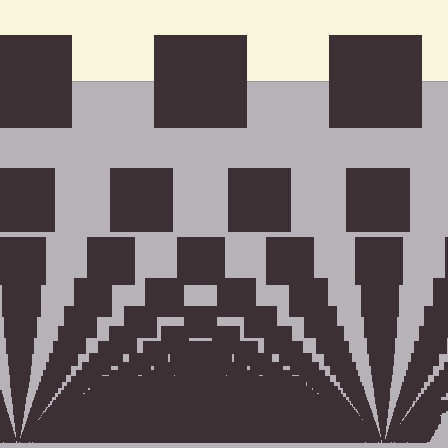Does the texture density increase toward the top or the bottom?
Density increases toward the bottom.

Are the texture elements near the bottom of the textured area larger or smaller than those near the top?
Smaller. The gradient is inverted — elements near the bottom are smaller and denser.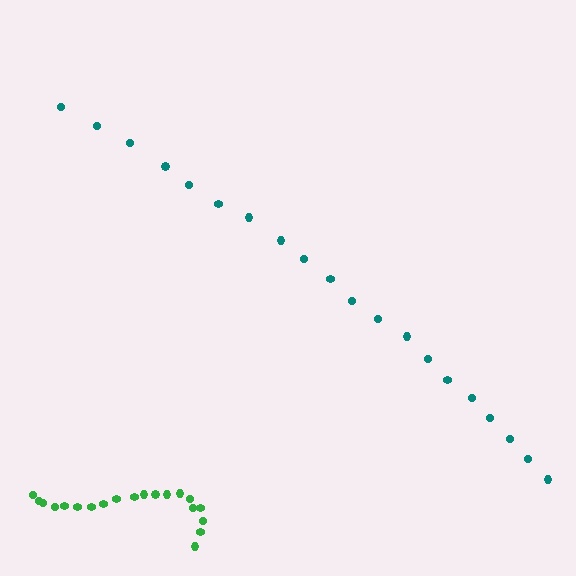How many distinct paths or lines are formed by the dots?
There are 2 distinct paths.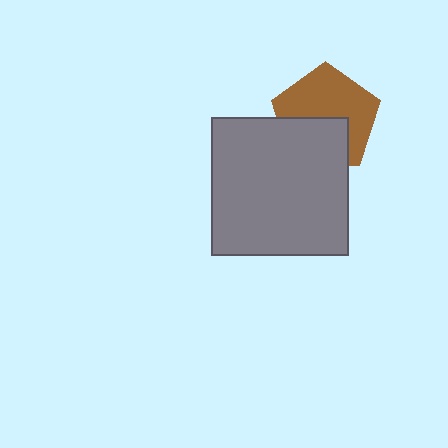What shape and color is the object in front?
The object in front is a gray square.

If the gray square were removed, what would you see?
You would see the complete brown pentagon.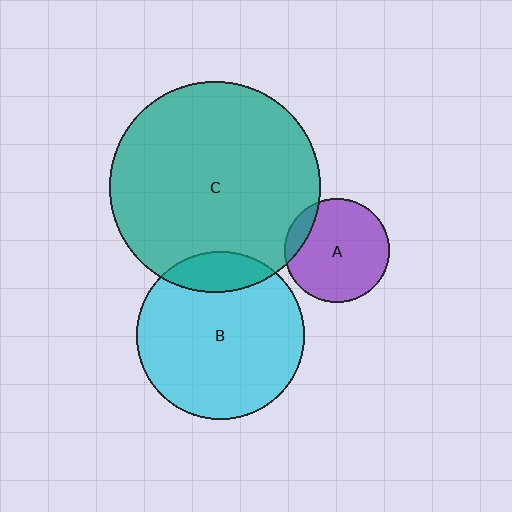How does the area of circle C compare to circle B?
Approximately 1.6 times.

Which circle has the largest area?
Circle C (teal).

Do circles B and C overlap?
Yes.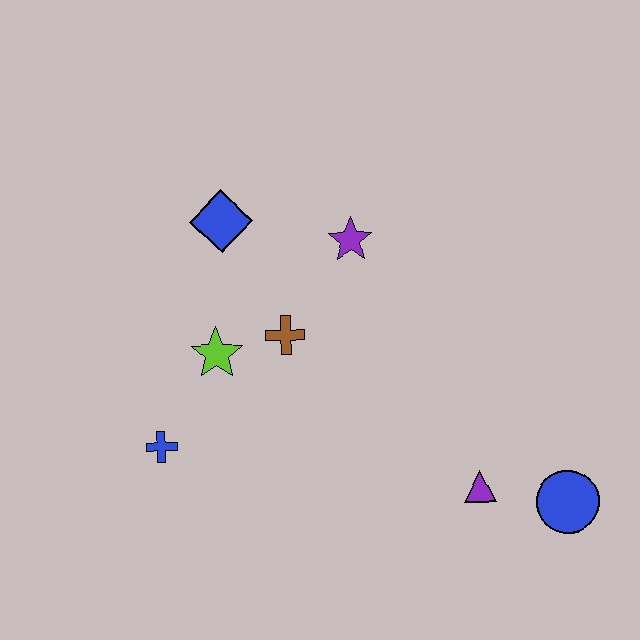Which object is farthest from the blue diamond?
The blue circle is farthest from the blue diamond.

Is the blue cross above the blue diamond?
No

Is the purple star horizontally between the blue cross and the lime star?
No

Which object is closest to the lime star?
The brown cross is closest to the lime star.